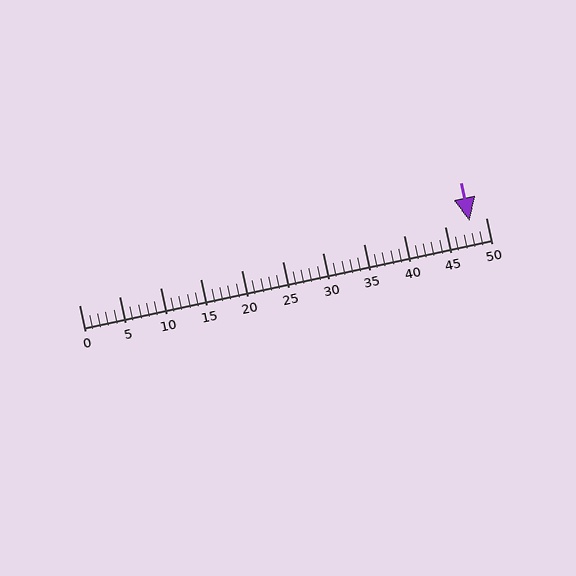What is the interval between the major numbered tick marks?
The major tick marks are spaced 5 units apart.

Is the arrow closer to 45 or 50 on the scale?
The arrow is closer to 50.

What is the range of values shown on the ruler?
The ruler shows values from 0 to 50.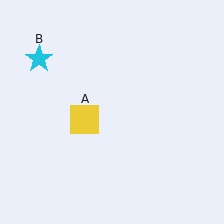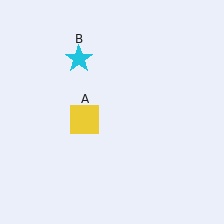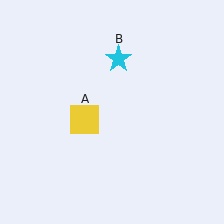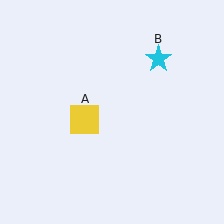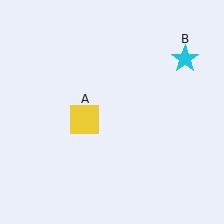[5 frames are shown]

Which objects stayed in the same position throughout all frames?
Yellow square (object A) remained stationary.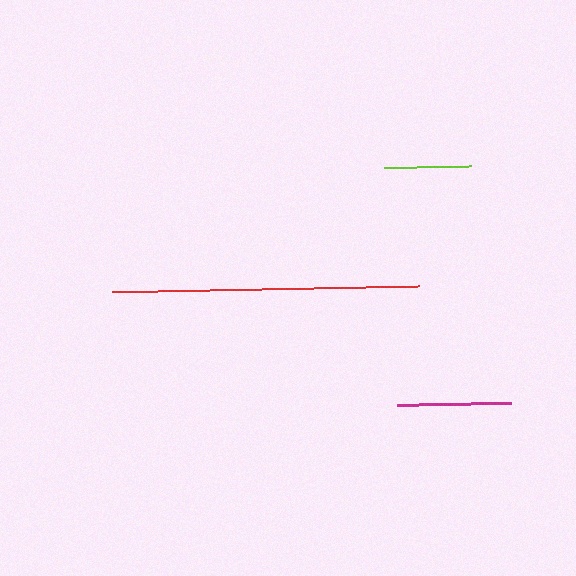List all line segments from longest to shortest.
From longest to shortest: red, magenta, lime.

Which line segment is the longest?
The red line is the longest at approximately 306 pixels.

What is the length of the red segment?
The red segment is approximately 306 pixels long.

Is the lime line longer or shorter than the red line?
The red line is longer than the lime line.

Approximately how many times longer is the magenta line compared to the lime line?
The magenta line is approximately 1.3 times the length of the lime line.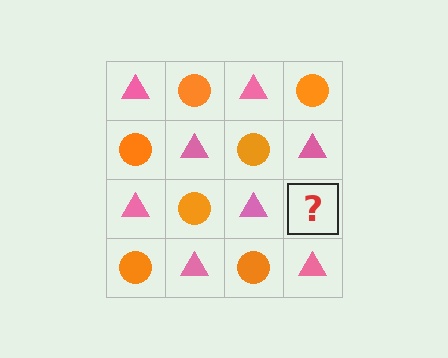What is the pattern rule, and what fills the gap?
The rule is that it alternates pink triangle and orange circle in a checkerboard pattern. The gap should be filled with an orange circle.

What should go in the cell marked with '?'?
The missing cell should contain an orange circle.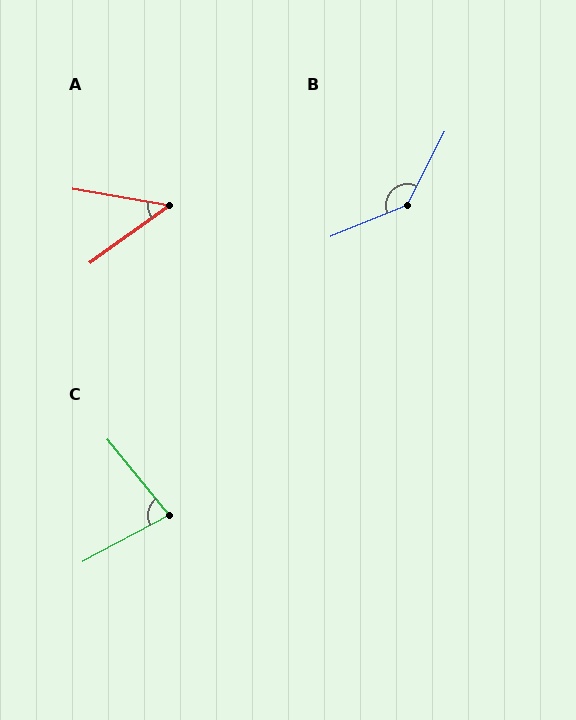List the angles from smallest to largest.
A (46°), C (79°), B (139°).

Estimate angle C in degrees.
Approximately 79 degrees.